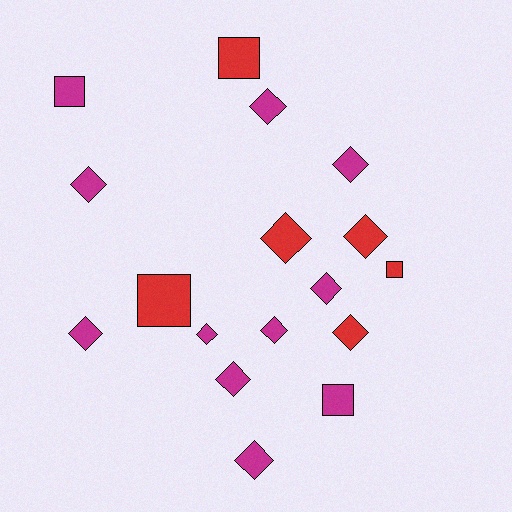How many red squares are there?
There are 3 red squares.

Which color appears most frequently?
Magenta, with 11 objects.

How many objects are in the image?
There are 17 objects.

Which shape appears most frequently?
Diamond, with 12 objects.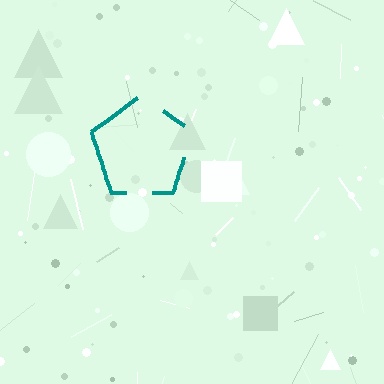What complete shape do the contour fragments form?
The contour fragments form a pentagon.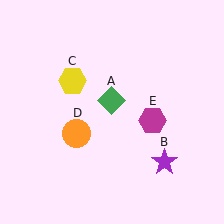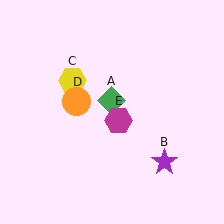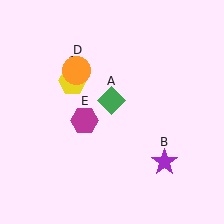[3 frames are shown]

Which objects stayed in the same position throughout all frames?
Green diamond (object A) and purple star (object B) and yellow hexagon (object C) remained stationary.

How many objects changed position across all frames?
2 objects changed position: orange circle (object D), magenta hexagon (object E).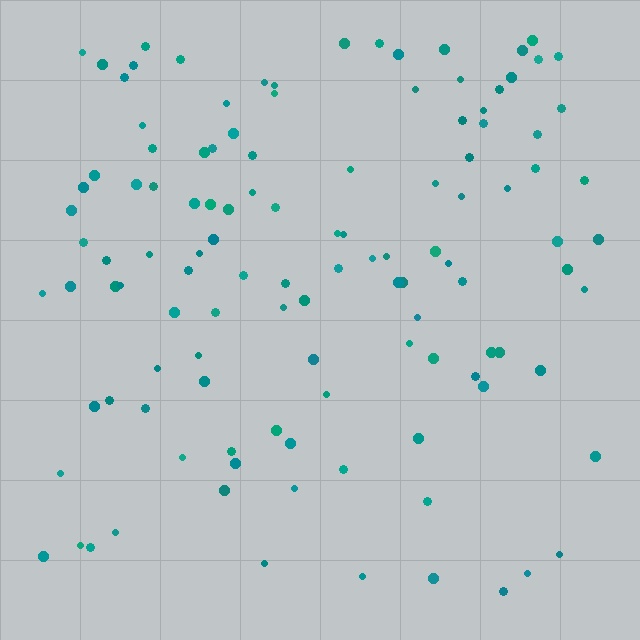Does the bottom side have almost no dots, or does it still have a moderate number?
Still a moderate number, just noticeably fewer than the top.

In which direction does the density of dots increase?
From bottom to top, with the top side densest.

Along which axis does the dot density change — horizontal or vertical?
Vertical.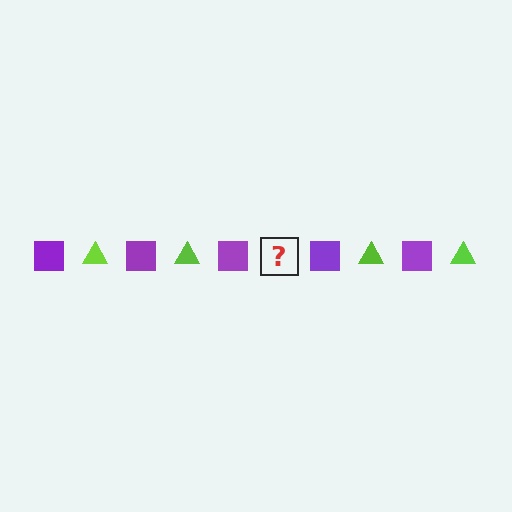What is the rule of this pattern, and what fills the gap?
The rule is that the pattern alternates between purple square and lime triangle. The gap should be filled with a lime triangle.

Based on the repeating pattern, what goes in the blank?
The blank should be a lime triangle.